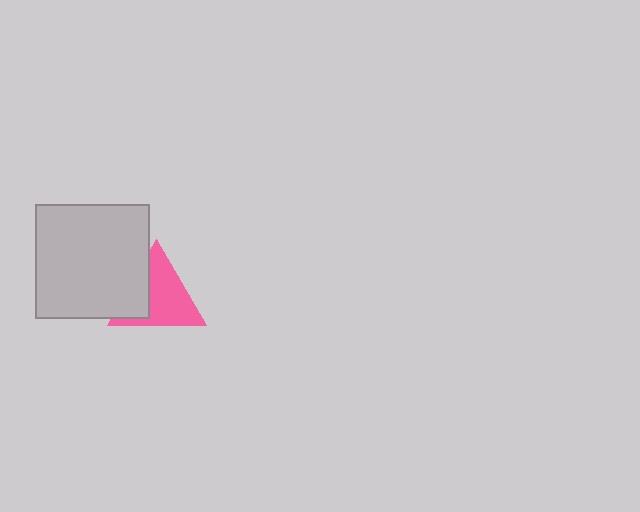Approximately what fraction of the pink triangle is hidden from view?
Roughly 31% of the pink triangle is hidden behind the light gray square.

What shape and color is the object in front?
The object in front is a light gray square.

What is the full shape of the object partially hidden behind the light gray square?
The partially hidden object is a pink triangle.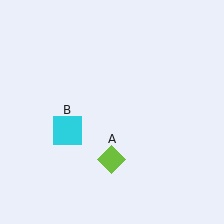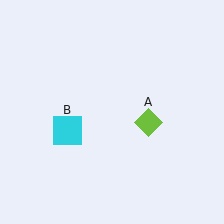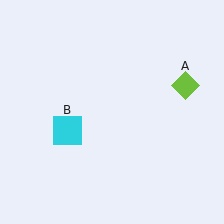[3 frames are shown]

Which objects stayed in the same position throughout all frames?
Cyan square (object B) remained stationary.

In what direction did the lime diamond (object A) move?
The lime diamond (object A) moved up and to the right.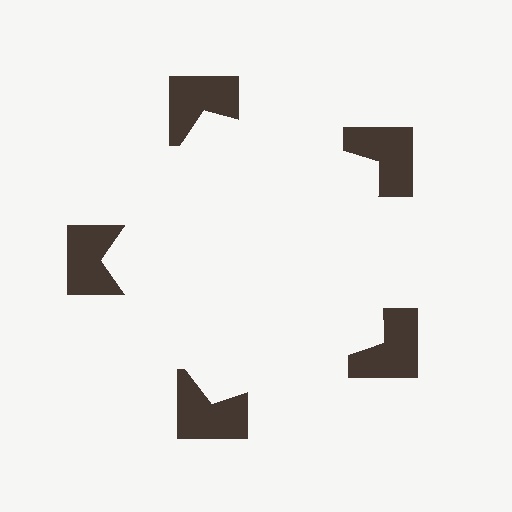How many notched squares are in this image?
There are 5 — one at each vertex of the illusory pentagon.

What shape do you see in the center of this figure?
An illusory pentagon — its edges are inferred from the aligned wedge cuts in the notched squares, not physically drawn.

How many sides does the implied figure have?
5 sides.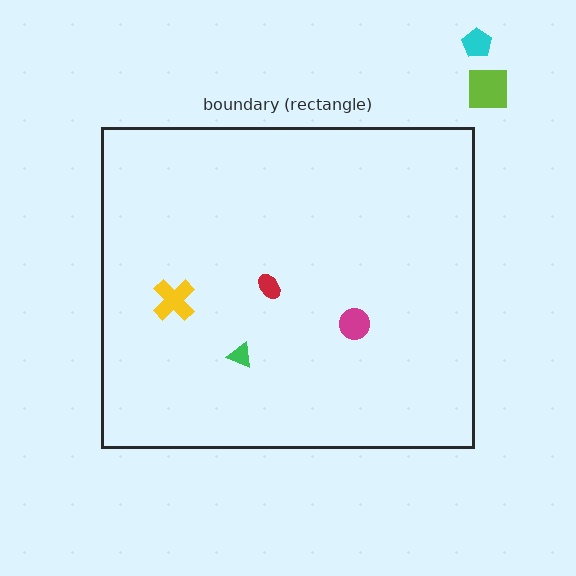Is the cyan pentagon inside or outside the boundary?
Outside.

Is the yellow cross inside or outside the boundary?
Inside.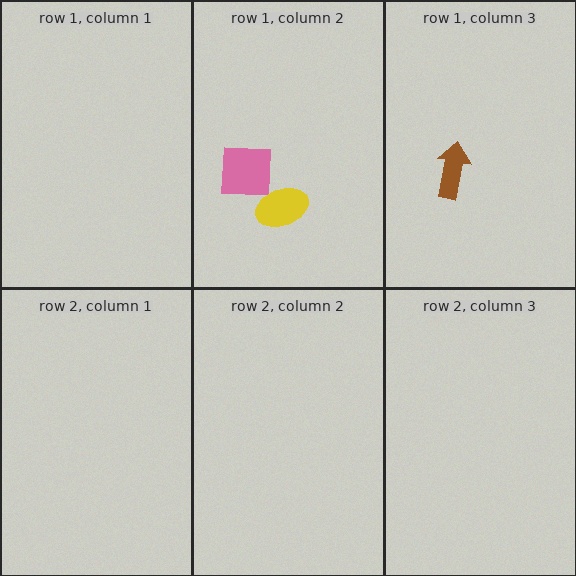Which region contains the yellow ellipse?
The row 1, column 2 region.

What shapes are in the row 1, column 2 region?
The pink square, the yellow ellipse.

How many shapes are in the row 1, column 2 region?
2.